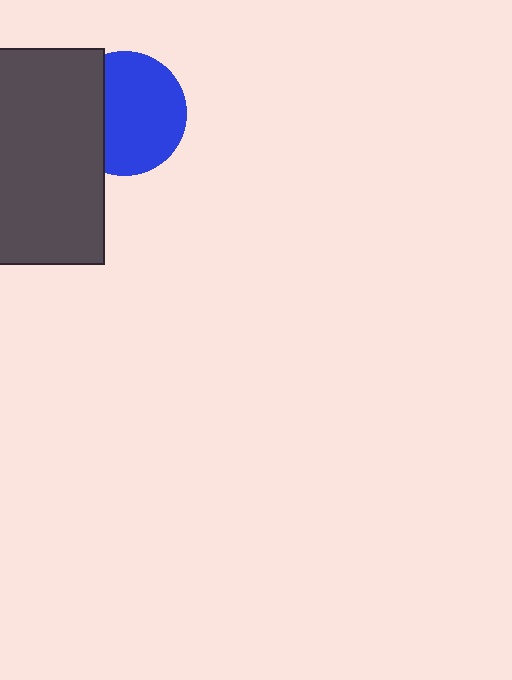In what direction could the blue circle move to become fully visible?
The blue circle could move right. That would shift it out from behind the dark gray rectangle entirely.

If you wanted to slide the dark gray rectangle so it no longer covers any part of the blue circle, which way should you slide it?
Slide it left — that is the most direct way to separate the two shapes.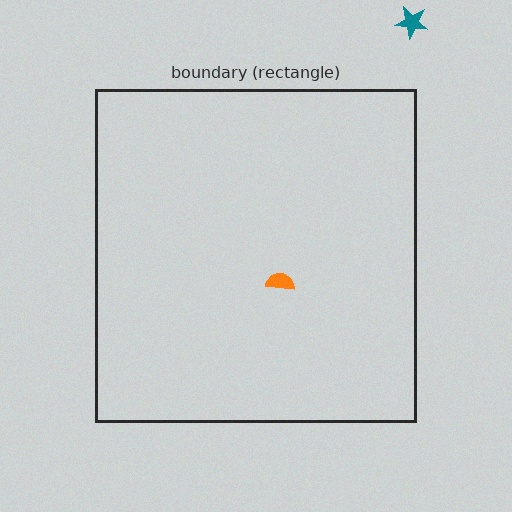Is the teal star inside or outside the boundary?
Outside.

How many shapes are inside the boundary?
1 inside, 1 outside.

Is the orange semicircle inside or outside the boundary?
Inside.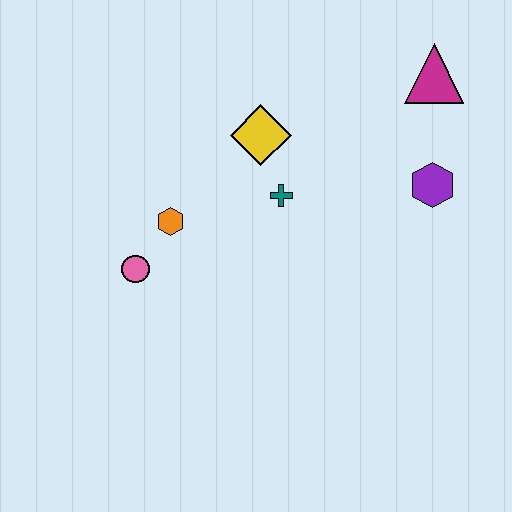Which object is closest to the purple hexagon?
The magenta triangle is closest to the purple hexagon.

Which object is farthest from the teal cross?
The magenta triangle is farthest from the teal cross.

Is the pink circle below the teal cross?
Yes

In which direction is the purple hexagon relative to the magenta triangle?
The purple hexagon is below the magenta triangle.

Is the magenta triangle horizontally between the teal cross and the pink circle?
No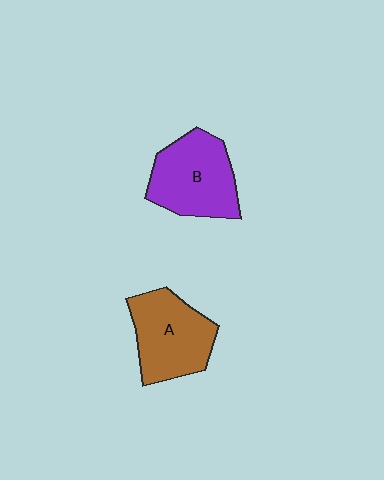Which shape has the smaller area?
Shape A (brown).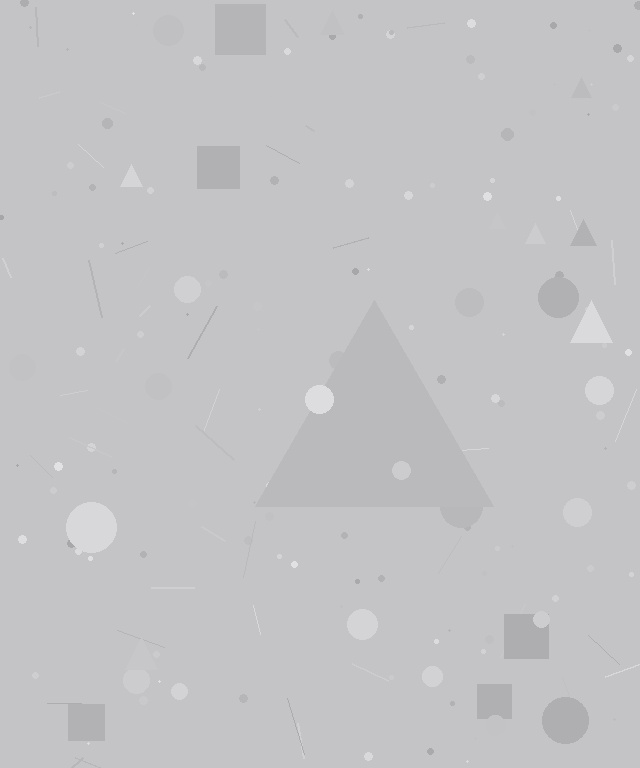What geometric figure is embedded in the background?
A triangle is embedded in the background.